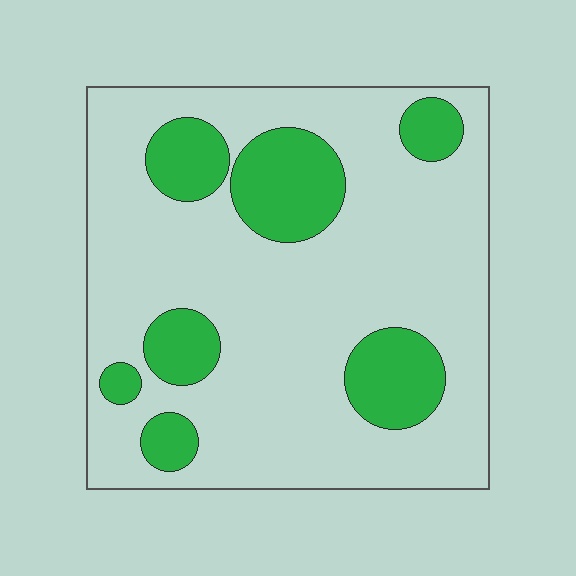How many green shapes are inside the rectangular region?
7.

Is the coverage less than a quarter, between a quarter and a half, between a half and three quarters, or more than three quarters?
Less than a quarter.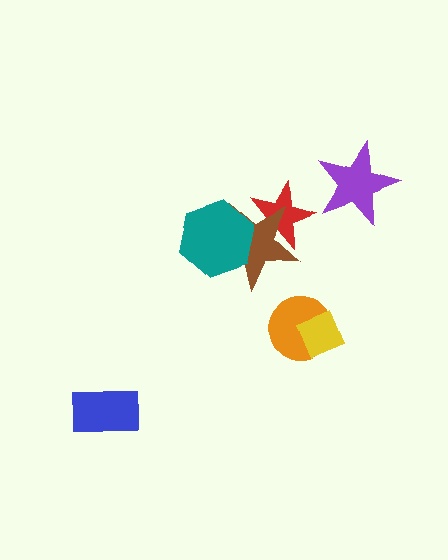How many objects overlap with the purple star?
0 objects overlap with the purple star.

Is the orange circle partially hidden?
Yes, it is partially covered by another shape.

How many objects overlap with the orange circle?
1 object overlaps with the orange circle.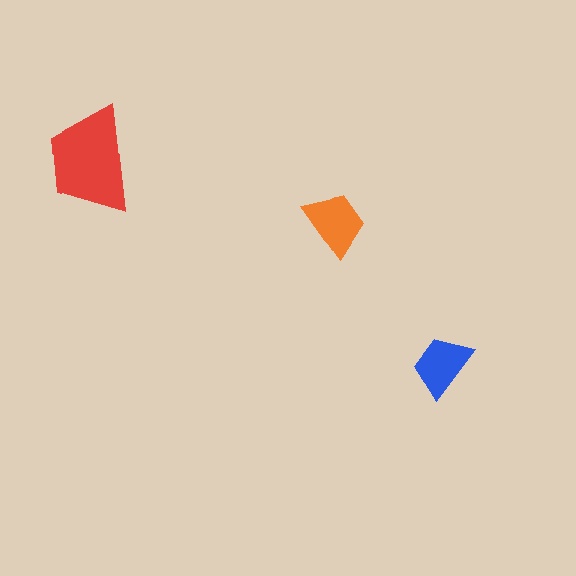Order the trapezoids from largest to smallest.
the red one, the orange one, the blue one.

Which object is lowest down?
The blue trapezoid is bottommost.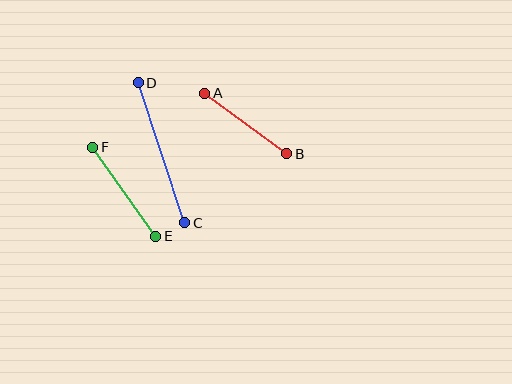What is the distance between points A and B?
The distance is approximately 102 pixels.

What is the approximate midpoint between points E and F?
The midpoint is at approximately (124, 192) pixels.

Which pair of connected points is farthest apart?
Points C and D are farthest apart.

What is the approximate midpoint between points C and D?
The midpoint is at approximately (161, 153) pixels.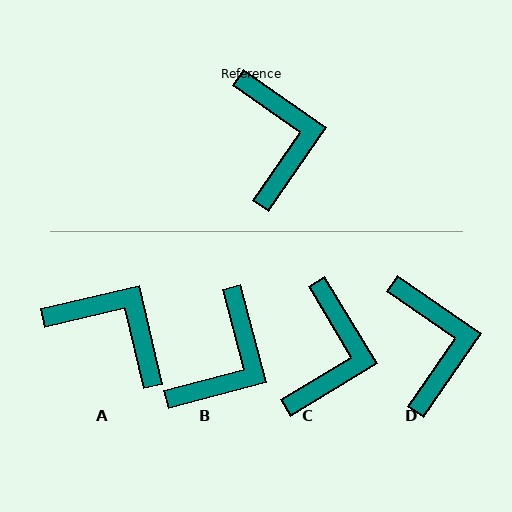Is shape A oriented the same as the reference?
No, it is off by about 48 degrees.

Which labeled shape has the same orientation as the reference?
D.